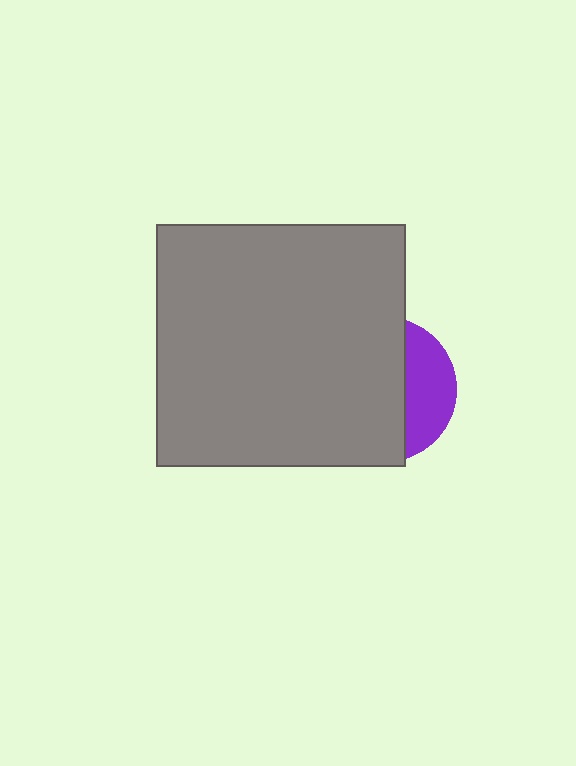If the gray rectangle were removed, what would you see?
You would see the complete purple circle.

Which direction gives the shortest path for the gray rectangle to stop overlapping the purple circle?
Moving left gives the shortest separation.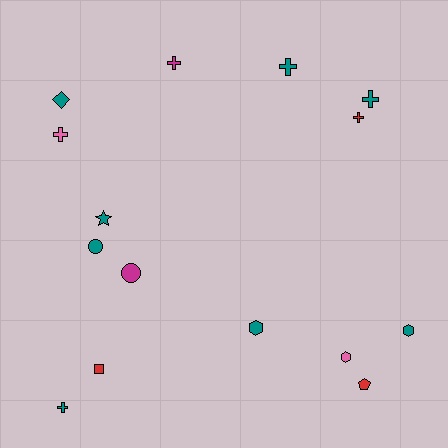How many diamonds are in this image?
There is 1 diamond.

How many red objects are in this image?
There are 3 red objects.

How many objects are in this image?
There are 15 objects.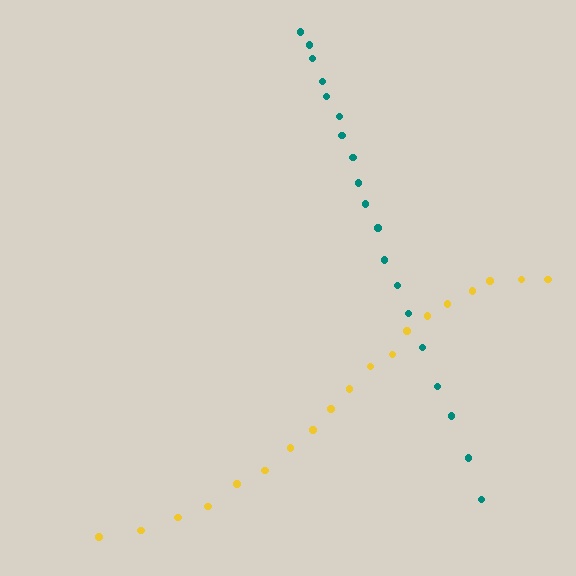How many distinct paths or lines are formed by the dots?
There are 2 distinct paths.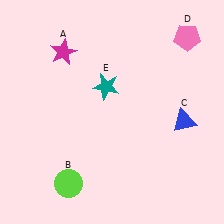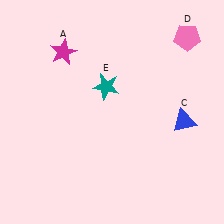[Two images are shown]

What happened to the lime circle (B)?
The lime circle (B) was removed in Image 2. It was in the bottom-left area of Image 1.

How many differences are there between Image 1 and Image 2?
There is 1 difference between the two images.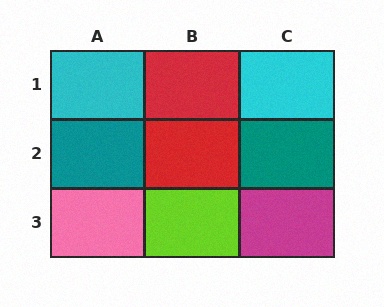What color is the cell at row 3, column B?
Lime.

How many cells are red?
2 cells are red.